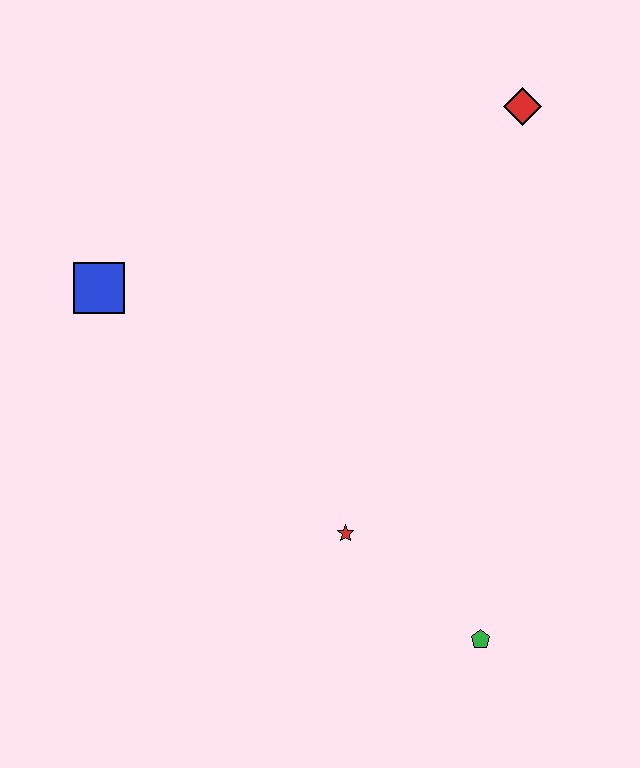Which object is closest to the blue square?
The red star is closest to the blue square.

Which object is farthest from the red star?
The red diamond is farthest from the red star.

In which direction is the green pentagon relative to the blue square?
The green pentagon is to the right of the blue square.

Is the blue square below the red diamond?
Yes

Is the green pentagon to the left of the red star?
No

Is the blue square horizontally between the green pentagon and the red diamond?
No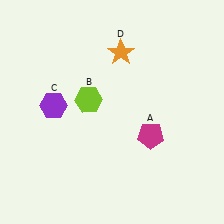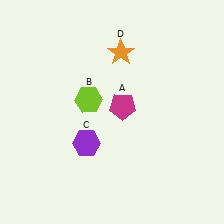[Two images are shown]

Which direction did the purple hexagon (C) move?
The purple hexagon (C) moved down.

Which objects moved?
The objects that moved are: the magenta pentagon (A), the purple hexagon (C).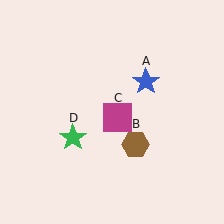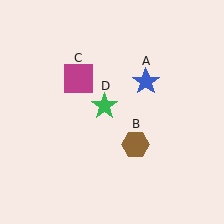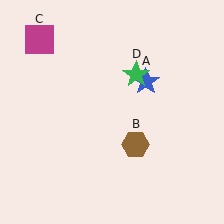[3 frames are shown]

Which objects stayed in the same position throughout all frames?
Blue star (object A) and brown hexagon (object B) remained stationary.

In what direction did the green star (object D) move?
The green star (object D) moved up and to the right.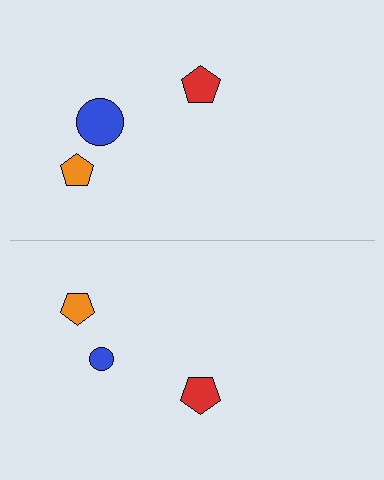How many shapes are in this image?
There are 6 shapes in this image.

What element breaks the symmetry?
The blue circle on the bottom side has a different size than its mirror counterpart.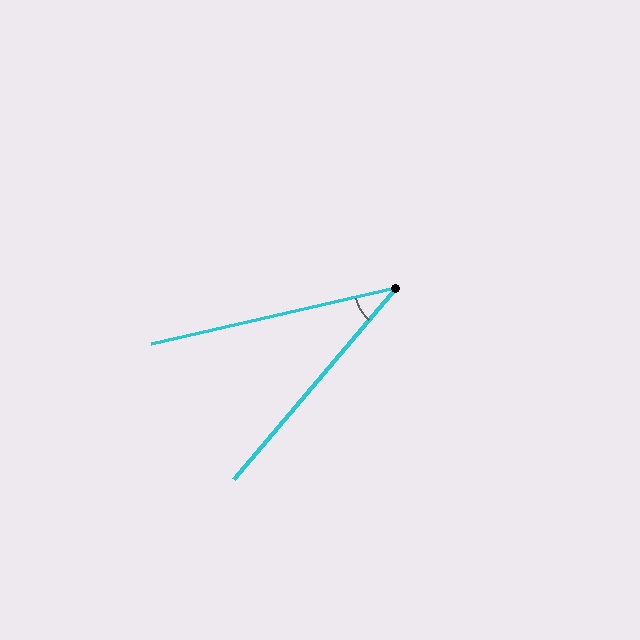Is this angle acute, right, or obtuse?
It is acute.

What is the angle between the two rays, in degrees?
Approximately 37 degrees.